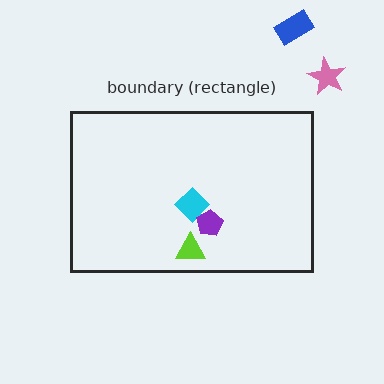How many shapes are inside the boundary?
3 inside, 2 outside.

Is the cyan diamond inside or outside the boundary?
Inside.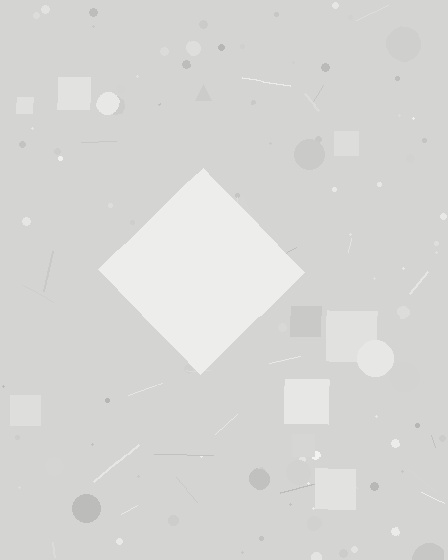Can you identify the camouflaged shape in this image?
The camouflaged shape is a diamond.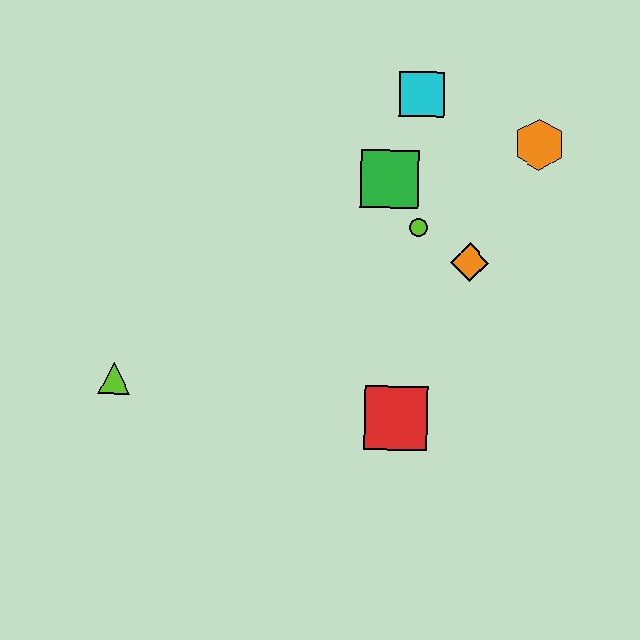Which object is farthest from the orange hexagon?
The lime triangle is farthest from the orange hexagon.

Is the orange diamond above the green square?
No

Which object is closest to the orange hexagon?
The cyan square is closest to the orange hexagon.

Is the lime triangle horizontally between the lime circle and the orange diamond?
No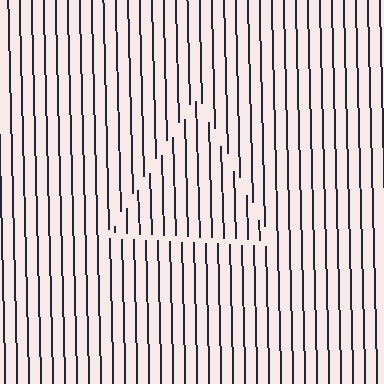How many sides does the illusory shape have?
3 sides — the line-ends trace a triangle.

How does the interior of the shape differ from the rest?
The interior of the shape contains the same grating, shifted by half a period — the contour is defined by the phase discontinuity where line-ends from the inner and outer gratings abut.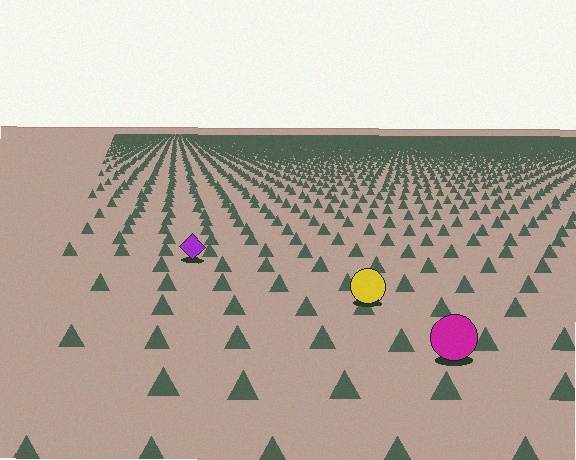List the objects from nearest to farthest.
From nearest to farthest: the magenta circle, the yellow circle, the purple diamond.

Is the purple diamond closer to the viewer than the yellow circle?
No. The yellow circle is closer — you can tell from the texture gradient: the ground texture is coarser near it.